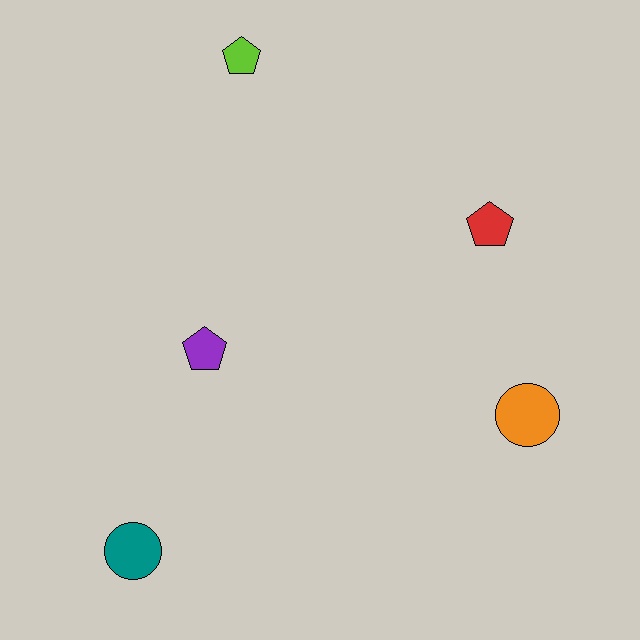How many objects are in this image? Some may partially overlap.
There are 5 objects.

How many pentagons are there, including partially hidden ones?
There are 3 pentagons.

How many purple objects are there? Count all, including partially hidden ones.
There is 1 purple object.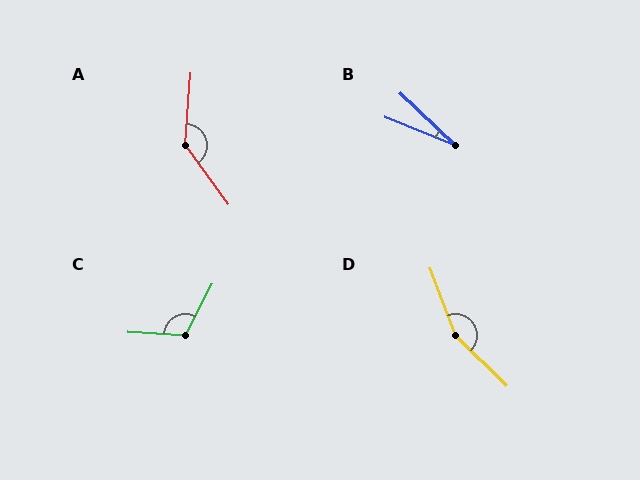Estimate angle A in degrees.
Approximately 139 degrees.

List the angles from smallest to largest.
B (21°), C (114°), A (139°), D (156°).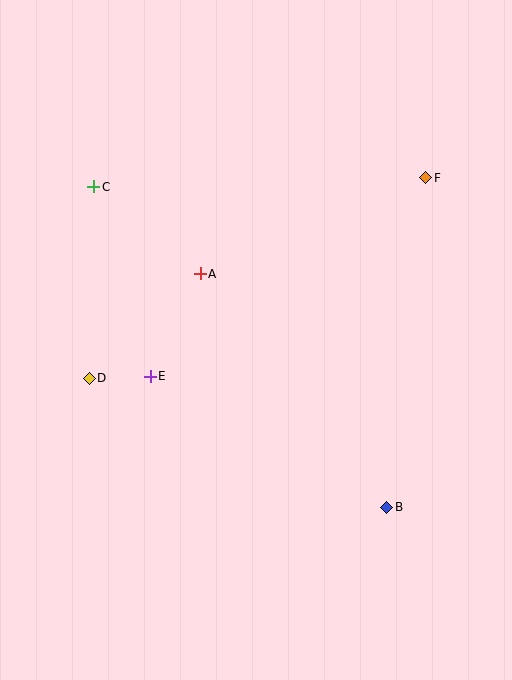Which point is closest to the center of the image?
Point A at (200, 274) is closest to the center.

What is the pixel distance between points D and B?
The distance between D and B is 324 pixels.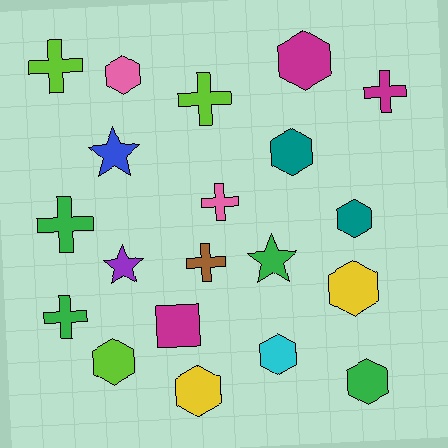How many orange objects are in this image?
There are no orange objects.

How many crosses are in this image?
There are 7 crosses.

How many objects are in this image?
There are 20 objects.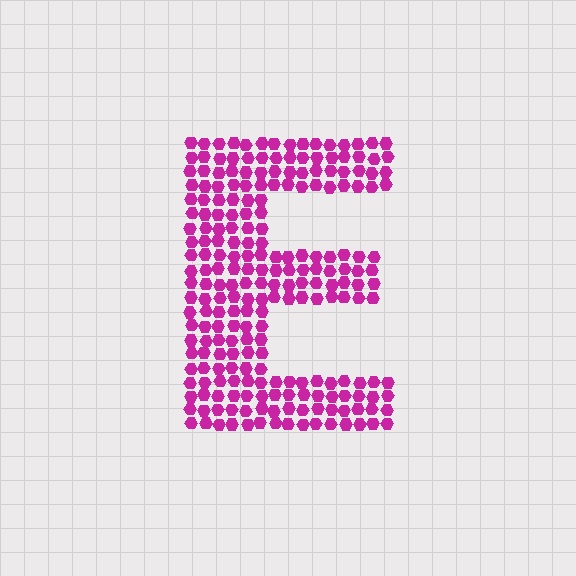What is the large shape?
The large shape is the letter E.